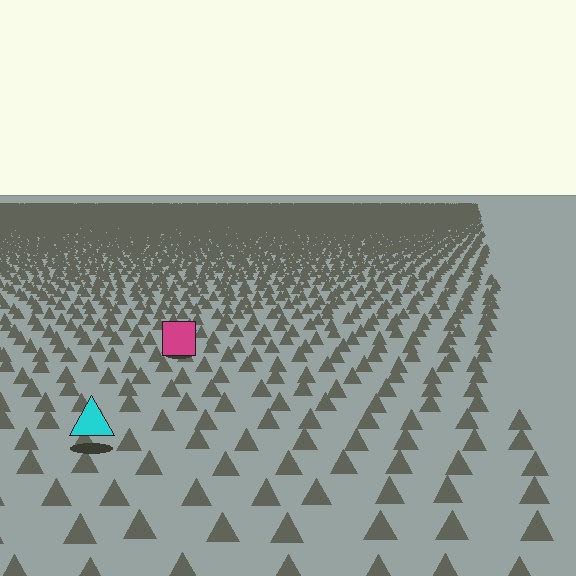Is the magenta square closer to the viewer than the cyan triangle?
No. The cyan triangle is closer — you can tell from the texture gradient: the ground texture is coarser near it.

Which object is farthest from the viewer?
The magenta square is farthest from the viewer. It appears smaller and the ground texture around it is denser.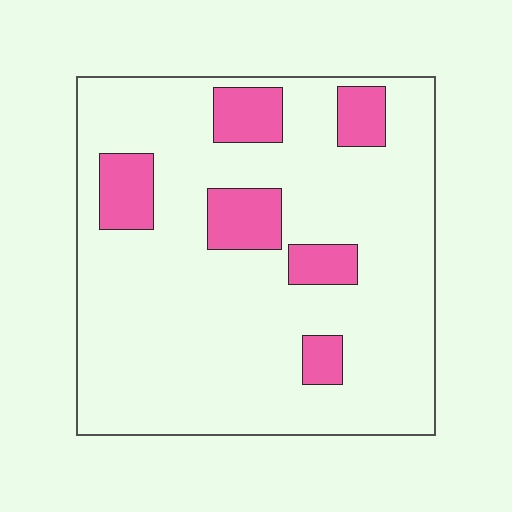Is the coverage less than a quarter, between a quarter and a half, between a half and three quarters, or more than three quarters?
Less than a quarter.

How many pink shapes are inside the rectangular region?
6.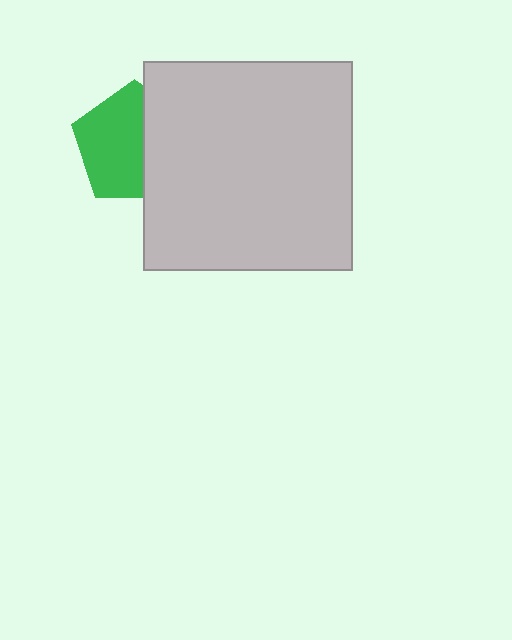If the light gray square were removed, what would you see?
You would see the complete green pentagon.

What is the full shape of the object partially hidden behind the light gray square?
The partially hidden object is a green pentagon.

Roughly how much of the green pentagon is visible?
About half of it is visible (roughly 60%).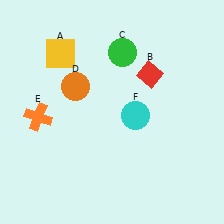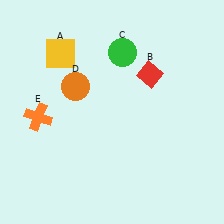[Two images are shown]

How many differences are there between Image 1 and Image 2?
There is 1 difference between the two images.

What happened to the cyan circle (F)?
The cyan circle (F) was removed in Image 2. It was in the bottom-right area of Image 1.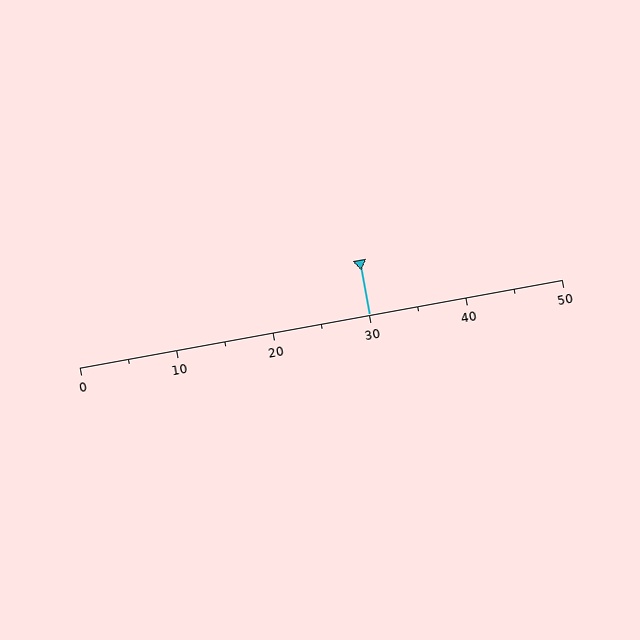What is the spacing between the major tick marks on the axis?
The major ticks are spaced 10 apart.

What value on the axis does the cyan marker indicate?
The marker indicates approximately 30.